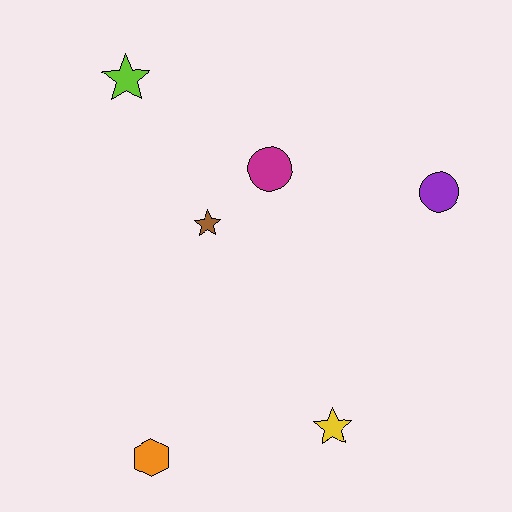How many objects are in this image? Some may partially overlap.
There are 6 objects.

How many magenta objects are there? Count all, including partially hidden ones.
There is 1 magenta object.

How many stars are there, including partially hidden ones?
There are 3 stars.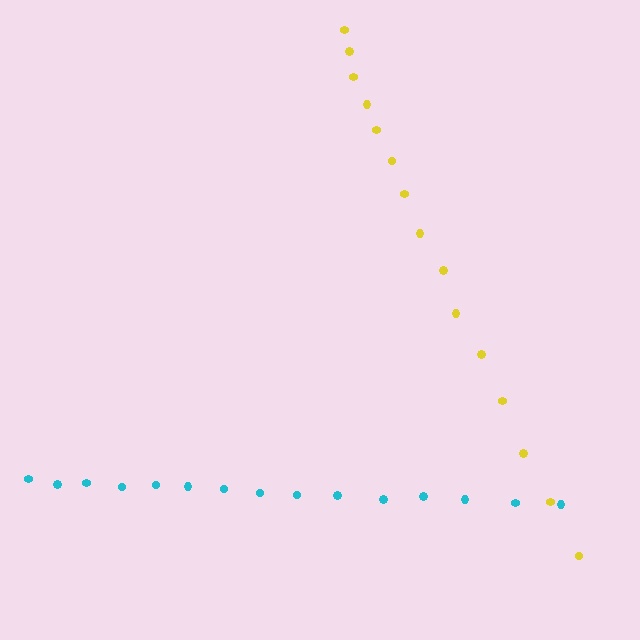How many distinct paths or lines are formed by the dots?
There are 2 distinct paths.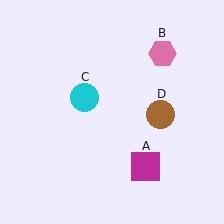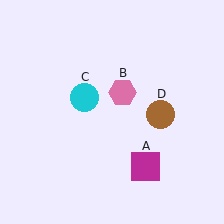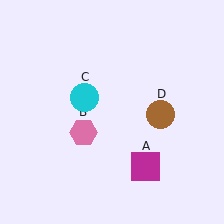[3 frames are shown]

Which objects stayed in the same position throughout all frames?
Magenta square (object A) and cyan circle (object C) and brown circle (object D) remained stationary.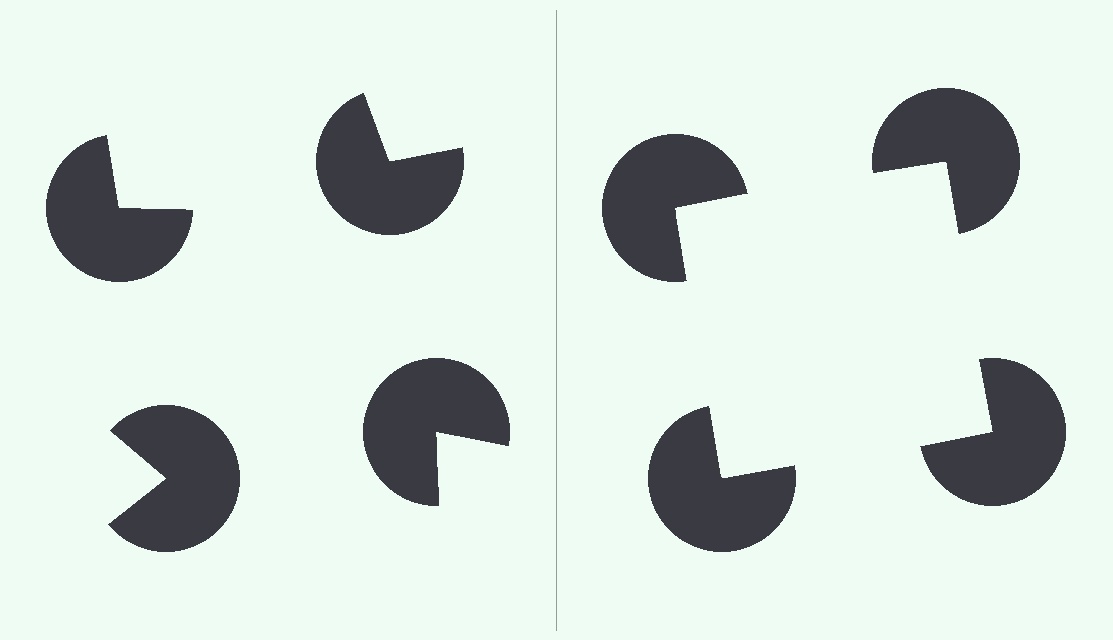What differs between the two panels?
The pac-man discs are positioned identically on both sides; only the wedge orientations differ. On the right they align to a square; on the left they are misaligned.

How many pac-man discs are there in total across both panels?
8 — 4 on each side.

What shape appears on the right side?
An illusory square.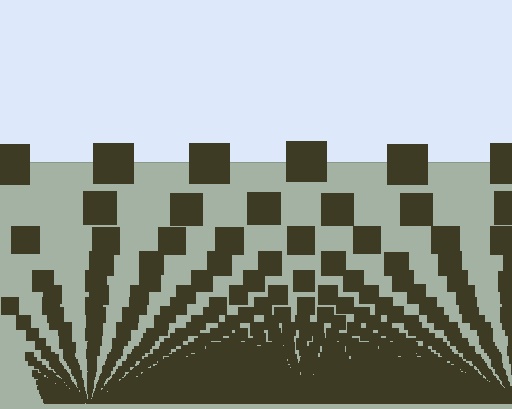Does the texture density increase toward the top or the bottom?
Density increases toward the bottom.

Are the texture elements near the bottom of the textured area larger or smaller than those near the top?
Smaller. The gradient is inverted — elements near the bottom are smaller and denser.